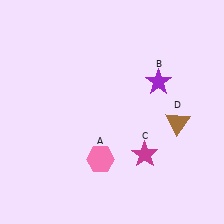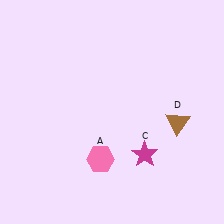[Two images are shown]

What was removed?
The purple star (B) was removed in Image 2.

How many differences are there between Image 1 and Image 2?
There is 1 difference between the two images.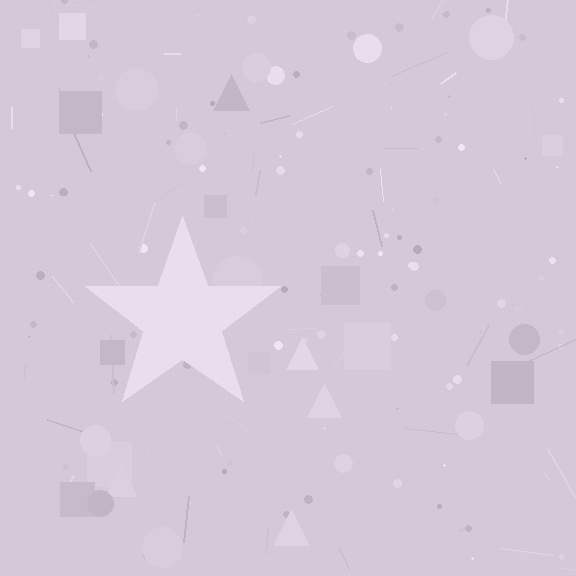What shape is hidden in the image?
A star is hidden in the image.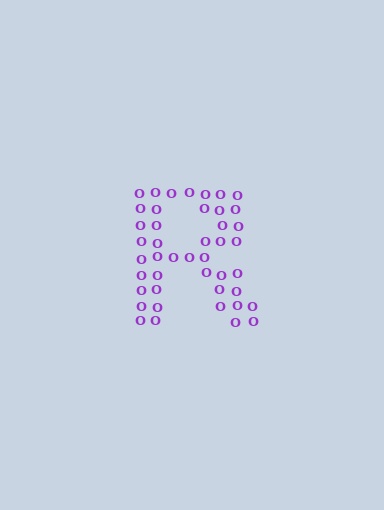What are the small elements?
The small elements are letter O's.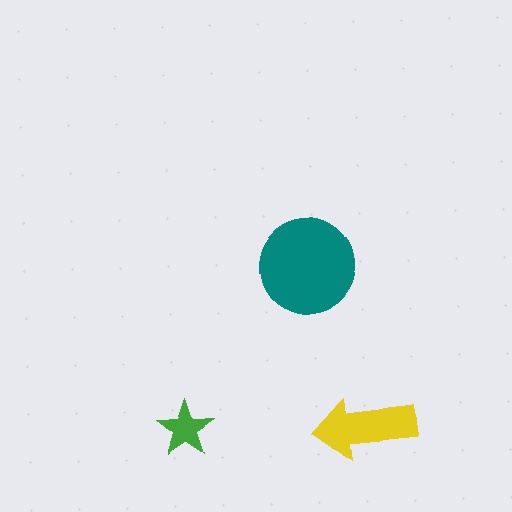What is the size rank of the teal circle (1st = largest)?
1st.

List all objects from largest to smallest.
The teal circle, the yellow arrow, the green star.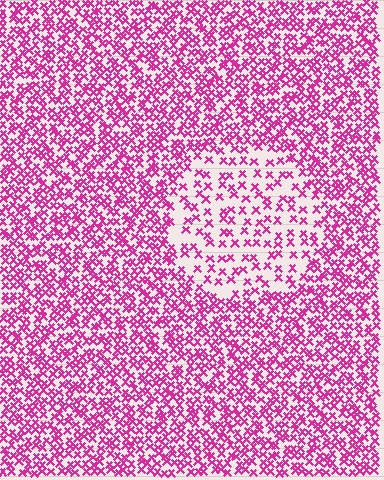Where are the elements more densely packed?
The elements are more densely packed outside the circle boundary.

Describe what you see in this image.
The image contains small magenta elements arranged at two different densities. A circle-shaped region is visible where the elements are less densely packed than the surrounding area.